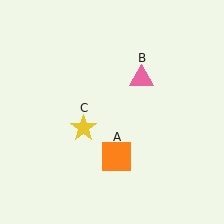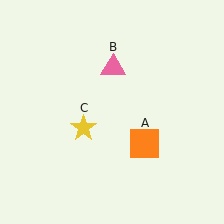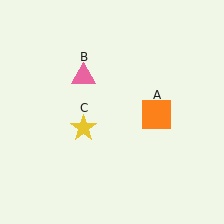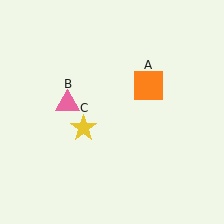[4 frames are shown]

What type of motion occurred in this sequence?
The orange square (object A), pink triangle (object B) rotated counterclockwise around the center of the scene.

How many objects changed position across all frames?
2 objects changed position: orange square (object A), pink triangle (object B).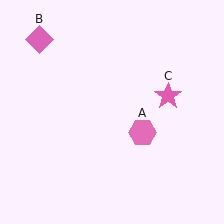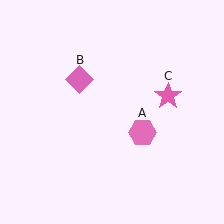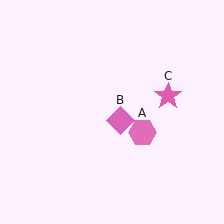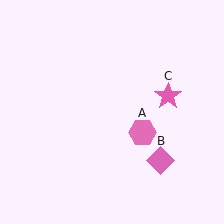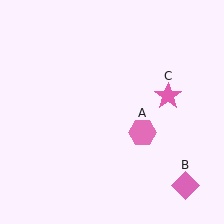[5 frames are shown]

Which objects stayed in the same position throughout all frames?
Pink hexagon (object A) and pink star (object C) remained stationary.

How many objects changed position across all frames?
1 object changed position: pink diamond (object B).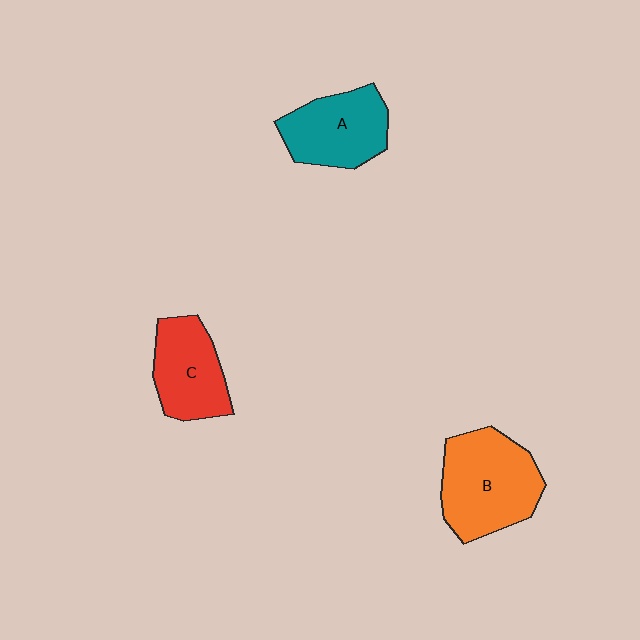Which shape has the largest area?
Shape B (orange).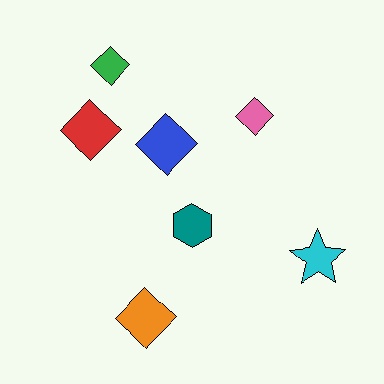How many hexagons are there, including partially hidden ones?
There is 1 hexagon.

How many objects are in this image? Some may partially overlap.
There are 7 objects.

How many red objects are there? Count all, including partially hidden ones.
There is 1 red object.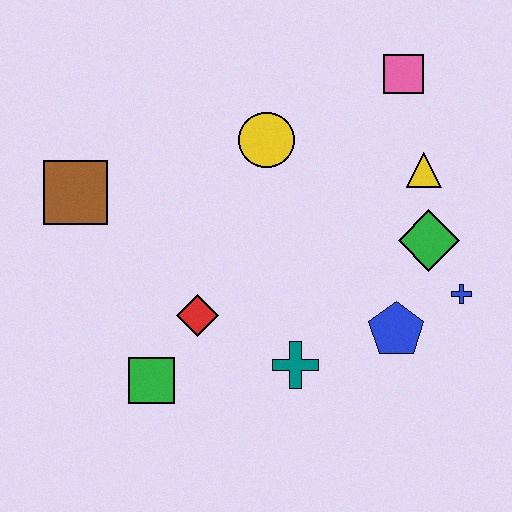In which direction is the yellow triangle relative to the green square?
The yellow triangle is to the right of the green square.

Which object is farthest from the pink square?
The green square is farthest from the pink square.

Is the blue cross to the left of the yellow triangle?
No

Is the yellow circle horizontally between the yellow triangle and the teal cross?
No